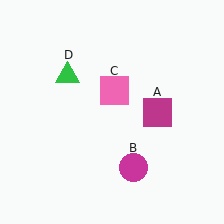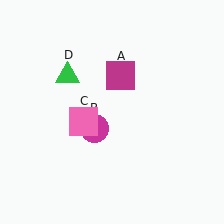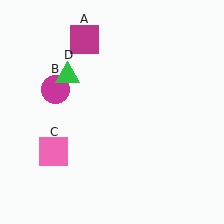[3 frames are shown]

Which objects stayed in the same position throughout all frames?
Green triangle (object D) remained stationary.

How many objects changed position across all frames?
3 objects changed position: magenta square (object A), magenta circle (object B), pink square (object C).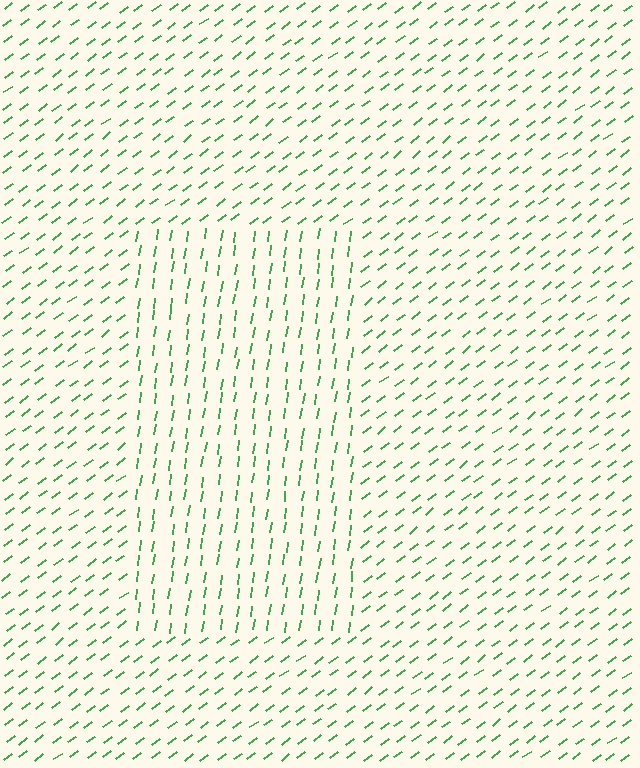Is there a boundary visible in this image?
Yes, there is a texture boundary formed by a change in line orientation.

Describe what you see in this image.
The image is filled with small green line segments. A rectangle region in the image has lines oriented differently from the surrounding lines, creating a visible texture boundary.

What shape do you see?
I see a rectangle.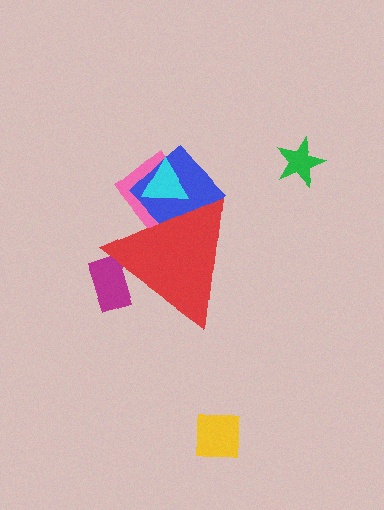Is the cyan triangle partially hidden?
Yes, the cyan triangle is partially hidden behind the red triangle.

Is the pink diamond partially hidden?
Yes, the pink diamond is partially hidden behind the red triangle.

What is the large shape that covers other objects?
A red triangle.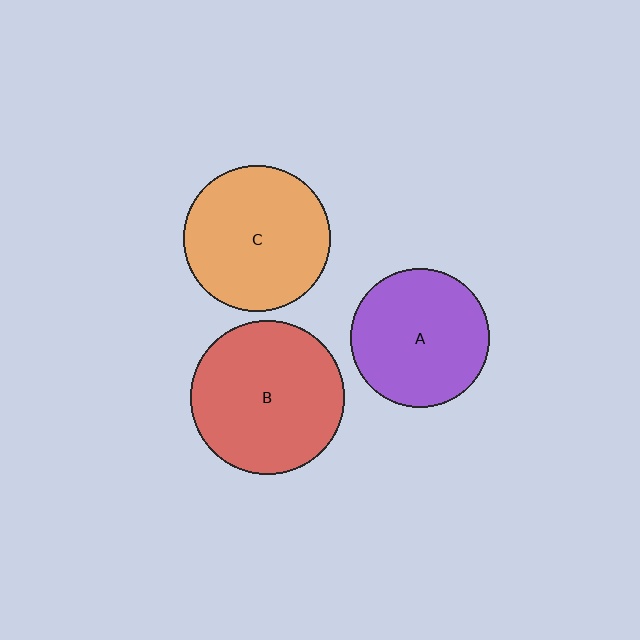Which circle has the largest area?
Circle B (red).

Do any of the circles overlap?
No, none of the circles overlap.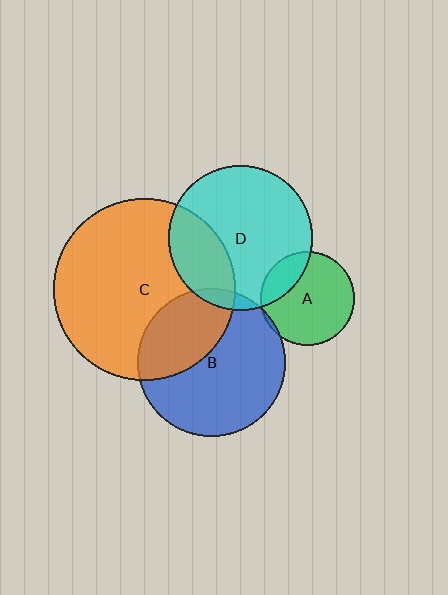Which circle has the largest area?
Circle C (orange).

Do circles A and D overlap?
Yes.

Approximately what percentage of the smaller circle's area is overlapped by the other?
Approximately 20%.